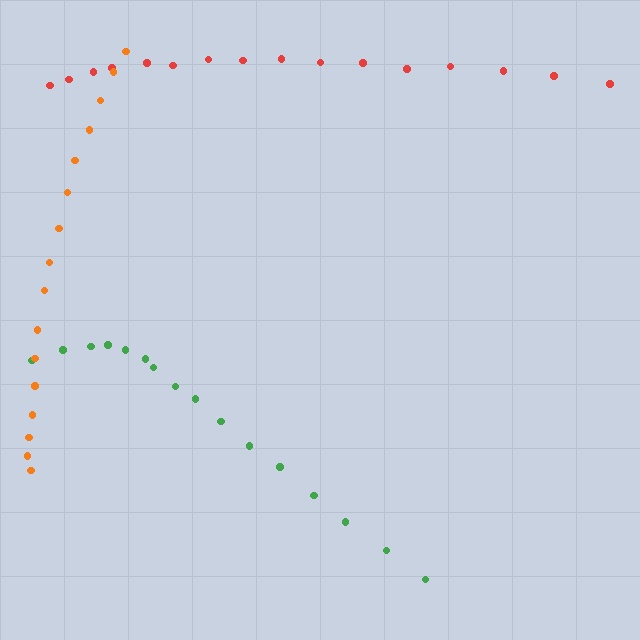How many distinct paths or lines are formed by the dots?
There are 3 distinct paths.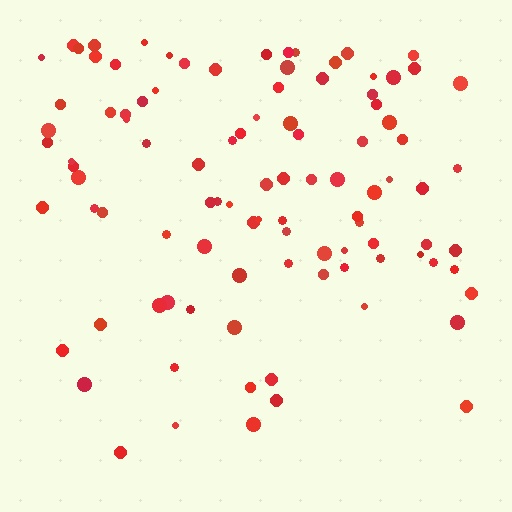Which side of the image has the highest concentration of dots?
The top.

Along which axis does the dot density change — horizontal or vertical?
Vertical.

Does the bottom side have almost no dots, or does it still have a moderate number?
Still a moderate number, just noticeably fewer than the top.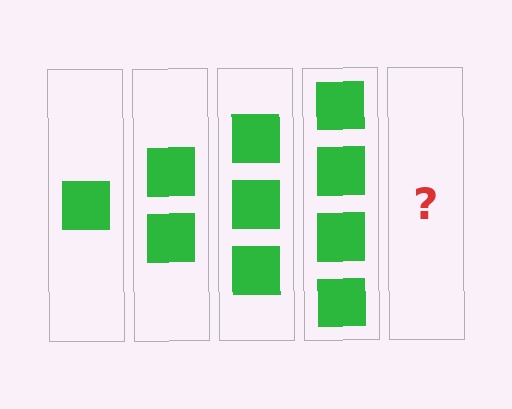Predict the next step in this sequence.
The next step is 5 squares.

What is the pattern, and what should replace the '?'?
The pattern is that each step adds one more square. The '?' should be 5 squares.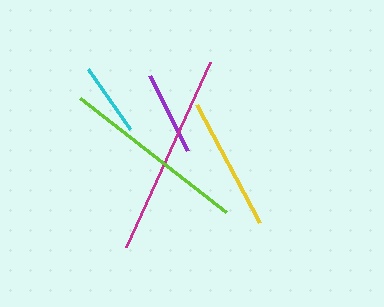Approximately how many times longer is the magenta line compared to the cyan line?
The magenta line is approximately 2.8 times the length of the cyan line.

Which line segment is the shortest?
The cyan line is the shortest at approximately 73 pixels.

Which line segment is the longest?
The magenta line is the longest at approximately 203 pixels.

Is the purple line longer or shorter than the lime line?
The lime line is longer than the purple line.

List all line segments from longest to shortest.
From longest to shortest: magenta, lime, yellow, purple, cyan.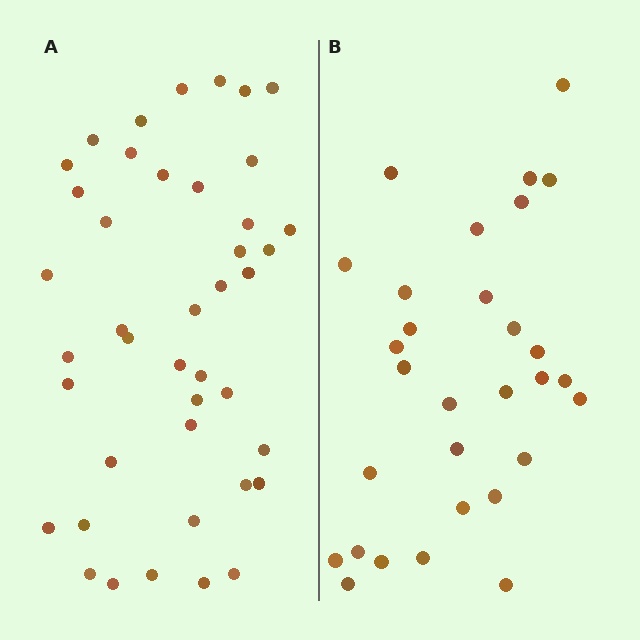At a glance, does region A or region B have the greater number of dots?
Region A (the left region) has more dots.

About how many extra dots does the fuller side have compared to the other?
Region A has roughly 12 or so more dots than region B.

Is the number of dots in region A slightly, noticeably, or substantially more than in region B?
Region A has noticeably more, but not dramatically so. The ratio is roughly 1.4 to 1.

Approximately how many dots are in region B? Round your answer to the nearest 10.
About 30 dots.